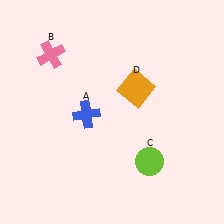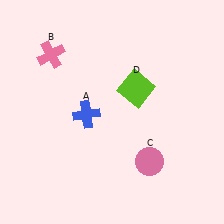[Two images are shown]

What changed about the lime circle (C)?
In Image 1, C is lime. In Image 2, it changed to pink.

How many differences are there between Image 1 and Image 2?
There are 2 differences between the two images.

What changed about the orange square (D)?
In Image 1, D is orange. In Image 2, it changed to lime.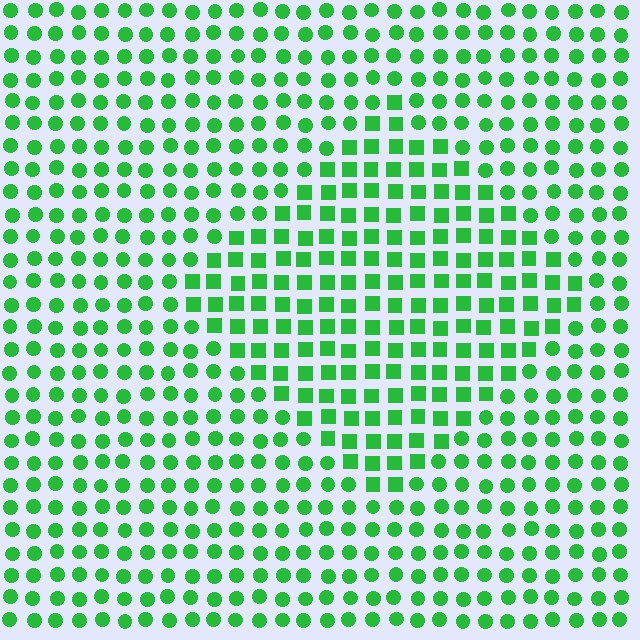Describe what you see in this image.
The image is filled with small green elements arranged in a uniform grid. A diamond-shaped region contains squares, while the surrounding area contains circles. The boundary is defined purely by the change in element shape.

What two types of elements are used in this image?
The image uses squares inside the diamond region and circles outside it.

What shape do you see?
I see a diamond.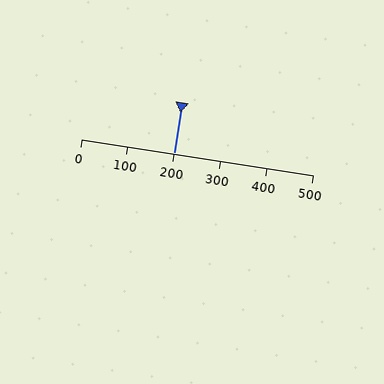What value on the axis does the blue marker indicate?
The marker indicates approximately 200.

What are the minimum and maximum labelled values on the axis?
The axis runs from 0 to 500.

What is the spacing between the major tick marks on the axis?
The major ticks are spaced 100 apart.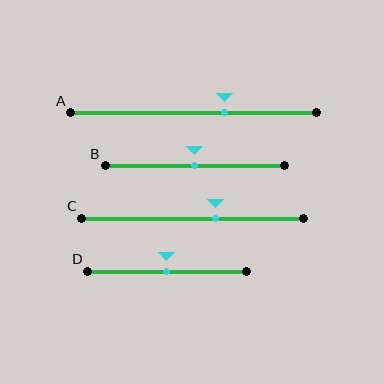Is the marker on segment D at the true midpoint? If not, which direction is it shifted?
Yes, the marker on segment D is at the true midpoint.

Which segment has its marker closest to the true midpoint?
Segment B has its marker closest to the true midpoint.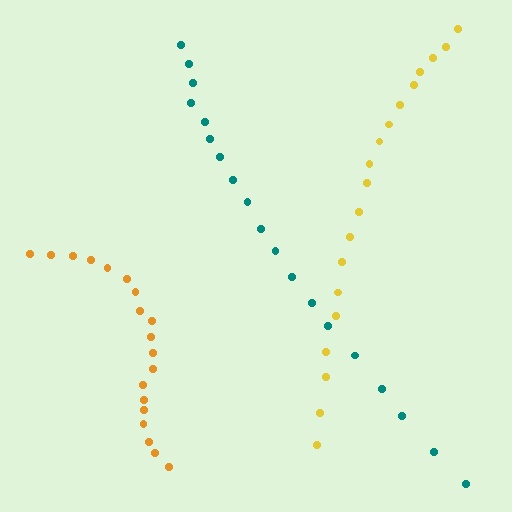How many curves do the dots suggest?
There are 3 distinct paths.